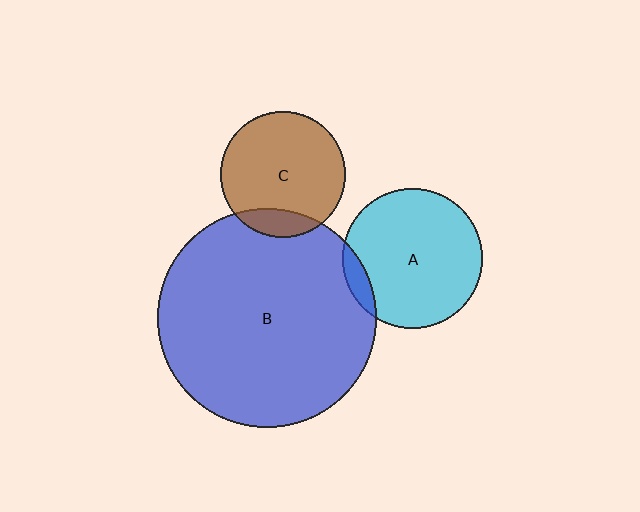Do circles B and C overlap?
Yes.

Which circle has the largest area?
Circle B (blue).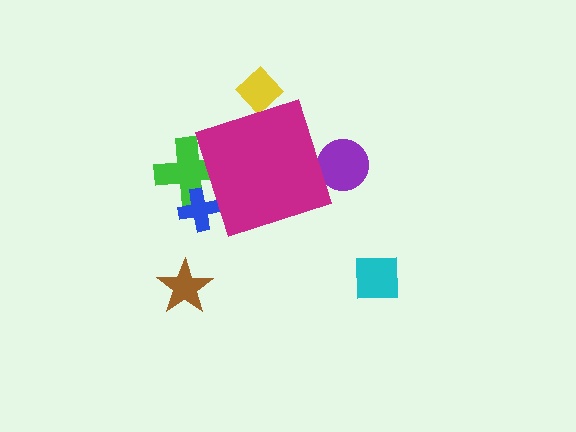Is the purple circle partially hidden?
Yes, the purple circle is partially hidden behind the magenta diamond.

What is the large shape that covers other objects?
A magenta diamond.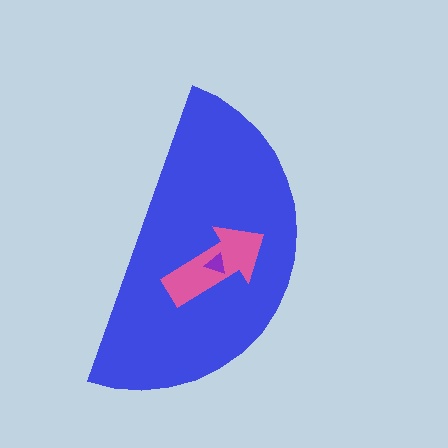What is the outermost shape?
The blue semicircle.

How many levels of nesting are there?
3.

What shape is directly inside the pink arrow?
The purple triangle.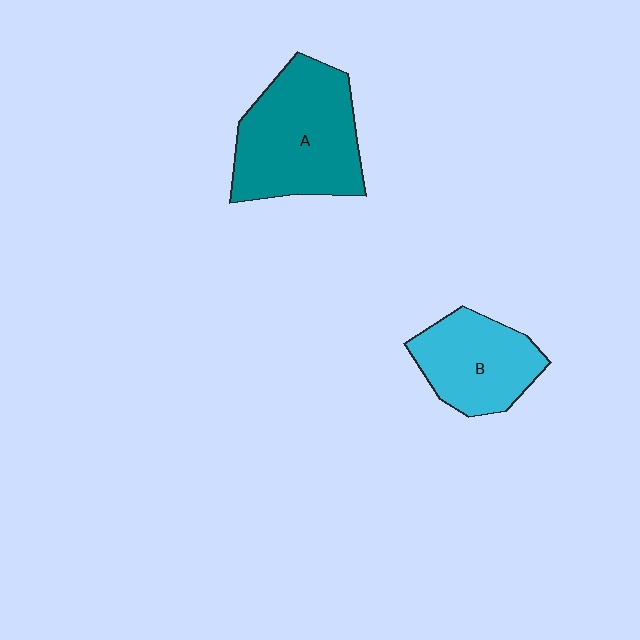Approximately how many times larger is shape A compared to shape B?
Approximately 1.5 times.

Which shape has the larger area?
Shape A (teal).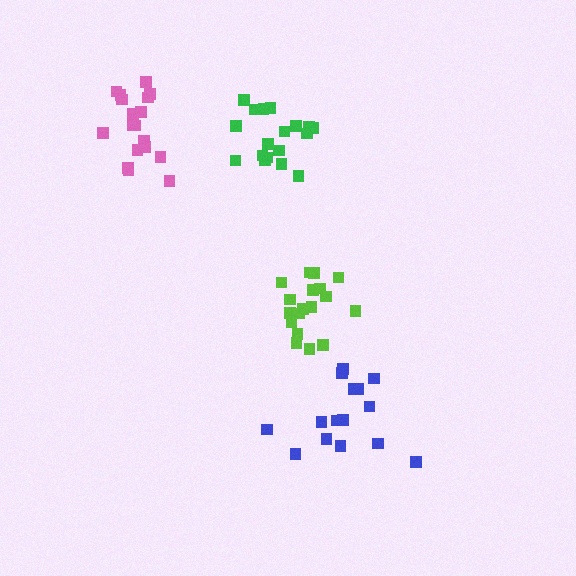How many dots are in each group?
Group 1: 15 dots, Group 2: 18 dots, Group 3: 18 dots, Group 4: 18 dots (69 total).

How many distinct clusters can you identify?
There are 4 distinct clusters.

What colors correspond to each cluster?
The clusters are colored: blue, pink, lime, green.